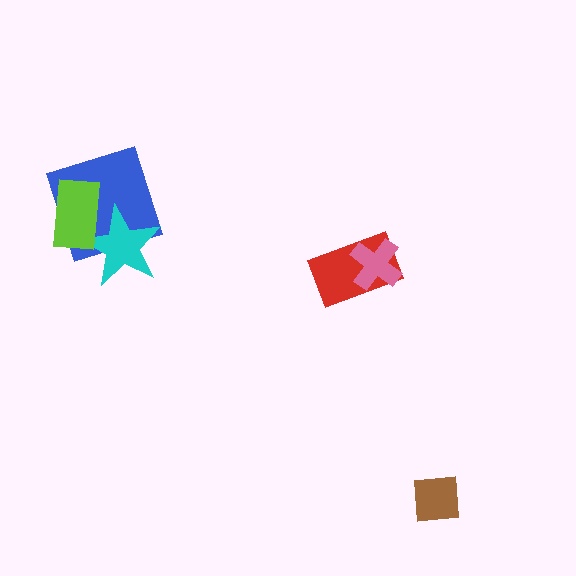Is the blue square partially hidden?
Yes, it is partially covered by another shape.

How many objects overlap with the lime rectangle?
2 objects overlap with the lime rectangle.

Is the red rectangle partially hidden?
Yes, it is partially covered by another shape.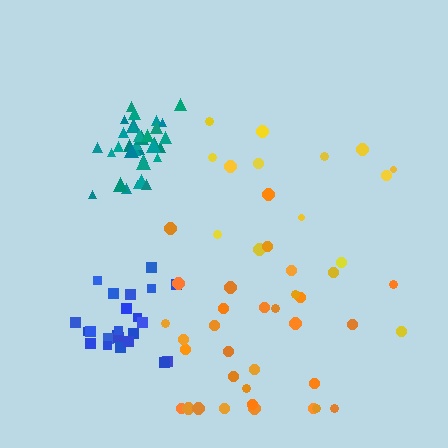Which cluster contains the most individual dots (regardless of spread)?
Teal (34).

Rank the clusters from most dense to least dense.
teal, blue, orange, yellow.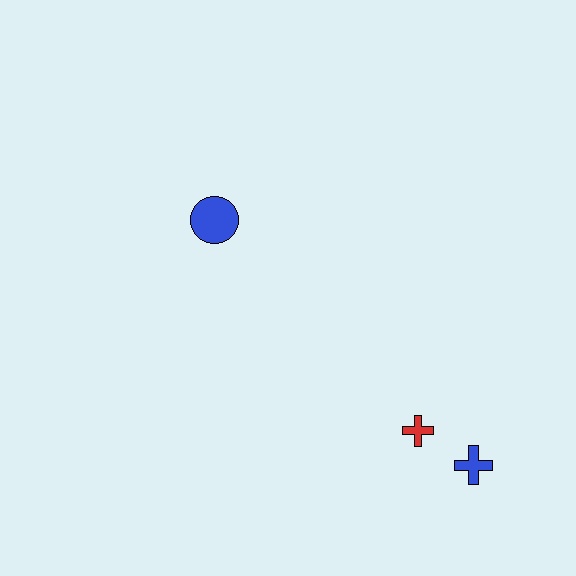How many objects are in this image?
There are 3 objects.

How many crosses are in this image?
There are 2 crosses.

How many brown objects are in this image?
There are no brown objects.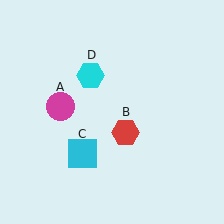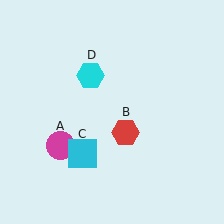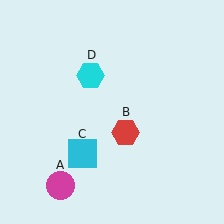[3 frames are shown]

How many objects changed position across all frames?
1 object changed position: magenta circle (object A).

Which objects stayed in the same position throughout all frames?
Red hexagon (object B) and cyan square (object C) and cyan hexagon (object D) remained stationary.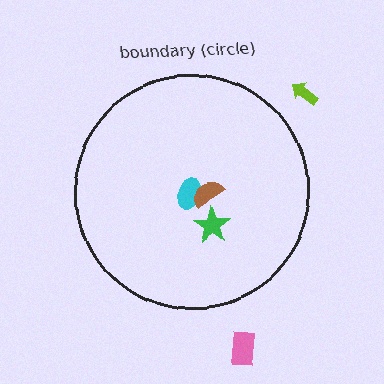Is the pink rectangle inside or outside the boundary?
Outside.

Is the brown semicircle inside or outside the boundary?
Inside.